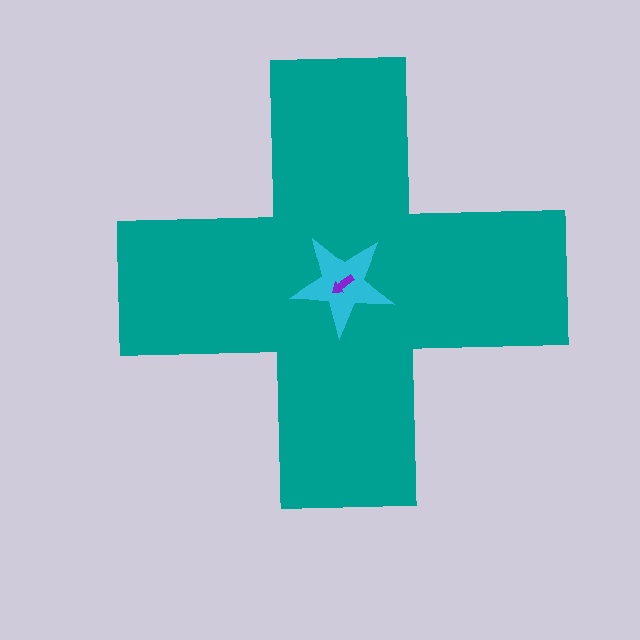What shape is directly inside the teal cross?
The cyan star.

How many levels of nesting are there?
3.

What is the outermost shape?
The teal cross.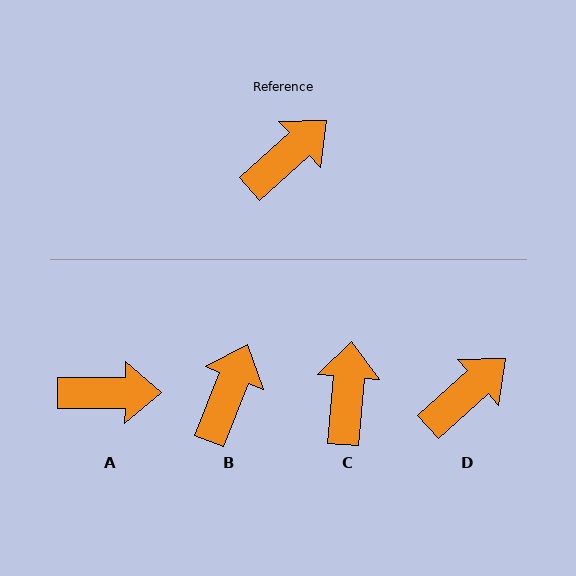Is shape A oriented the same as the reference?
No, it is off by about 42 degrees.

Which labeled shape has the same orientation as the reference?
D.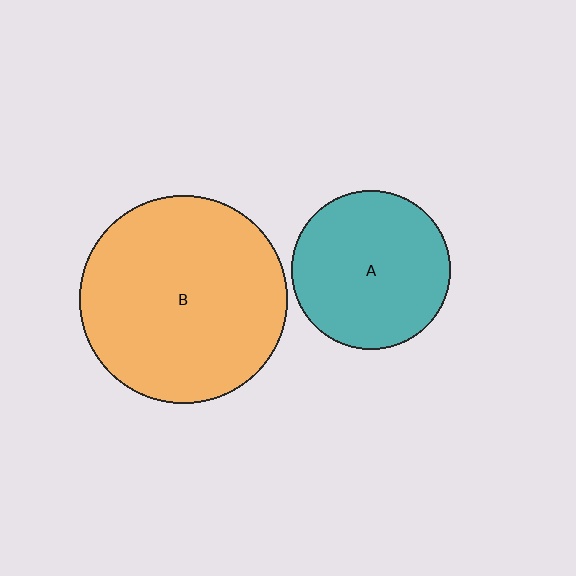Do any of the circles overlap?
No, none of the circles overlap.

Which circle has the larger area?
Circle B (orange).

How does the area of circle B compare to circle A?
Approximately 1.7 times.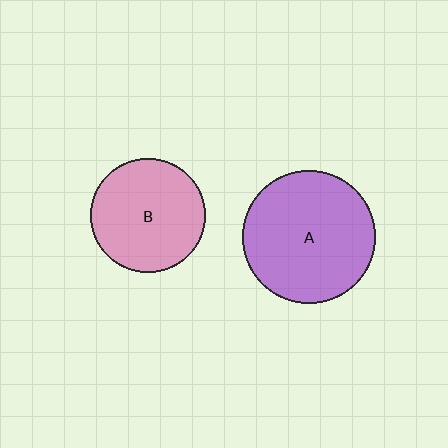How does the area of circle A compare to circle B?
Approximately 1.4 times.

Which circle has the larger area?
Circle A (purple).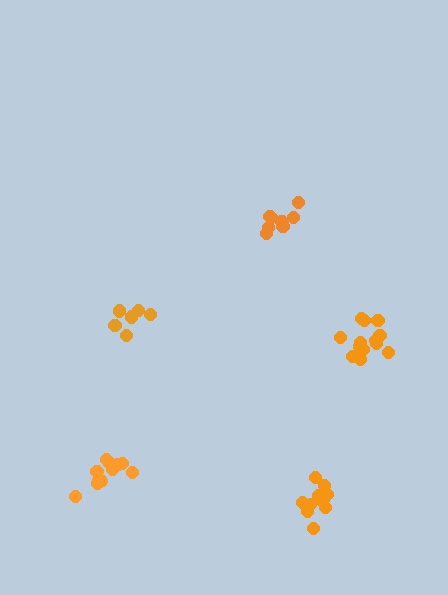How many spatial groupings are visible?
There are 5 spatial groupings.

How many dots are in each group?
Group 1: 11 dots, Group 2: 7 dots, Group 3: 13 dots, Group 4: 8 dots, Group 5: 12 dots (51 total).